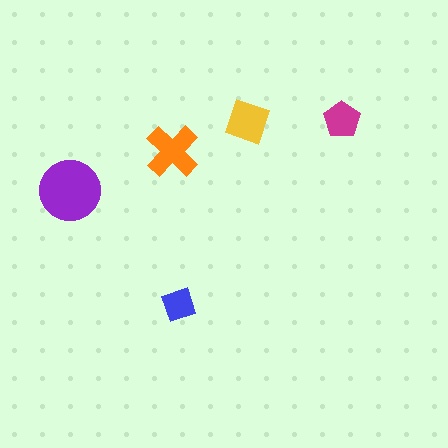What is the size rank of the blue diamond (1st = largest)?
5th.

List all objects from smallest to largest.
The blue diamond, the magenta pentagon, the yellow square, the orange cross, the purple circle.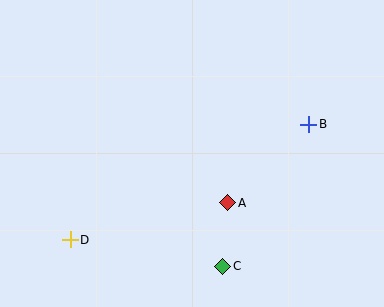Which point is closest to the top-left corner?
Point D is closest to the top-left corner.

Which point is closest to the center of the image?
Point A at (228, 203) is closest to the center.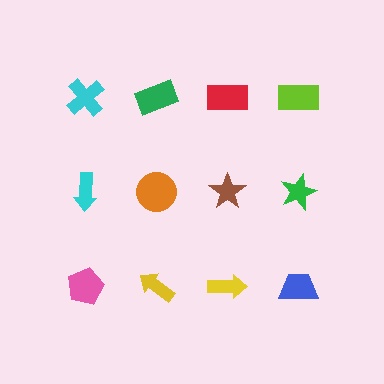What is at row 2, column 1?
A cyan arrow.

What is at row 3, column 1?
A pink pentagon.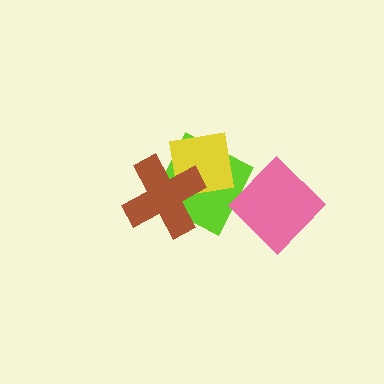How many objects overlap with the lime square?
2 objects overlap with the lime square.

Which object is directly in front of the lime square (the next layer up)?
The yellow square is directly in front of the lime square.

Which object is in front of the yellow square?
The brown cross is in front of the yellow square.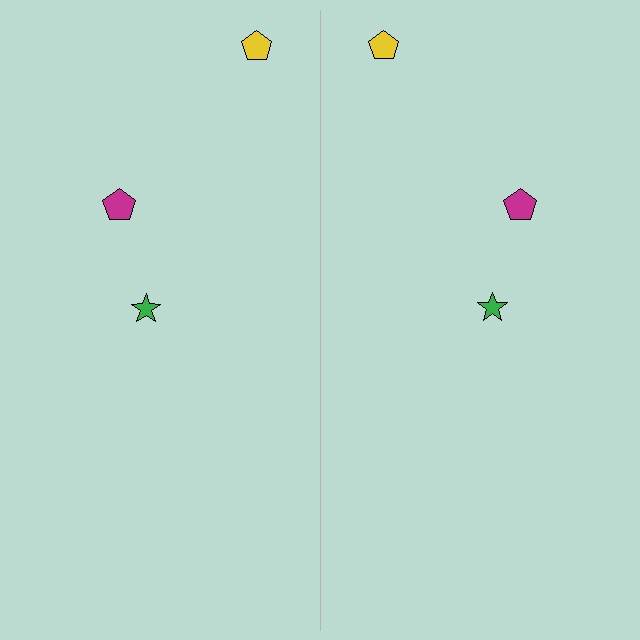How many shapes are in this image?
There are 6 shapes in this image.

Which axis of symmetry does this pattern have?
The pattern has a vertical axis of symmetry running through the center of the image.